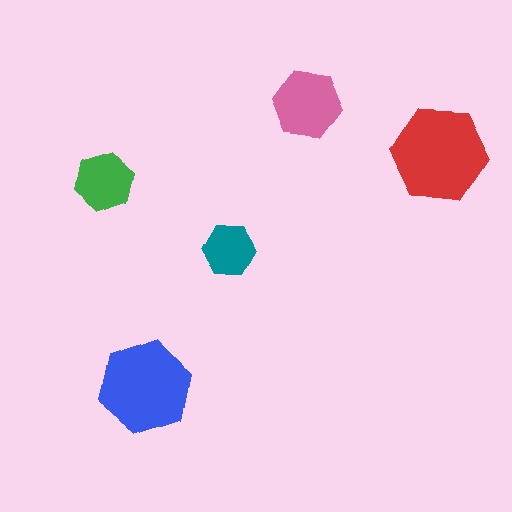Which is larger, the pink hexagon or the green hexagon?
The pink one.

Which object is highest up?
The pink hexagon is topmost.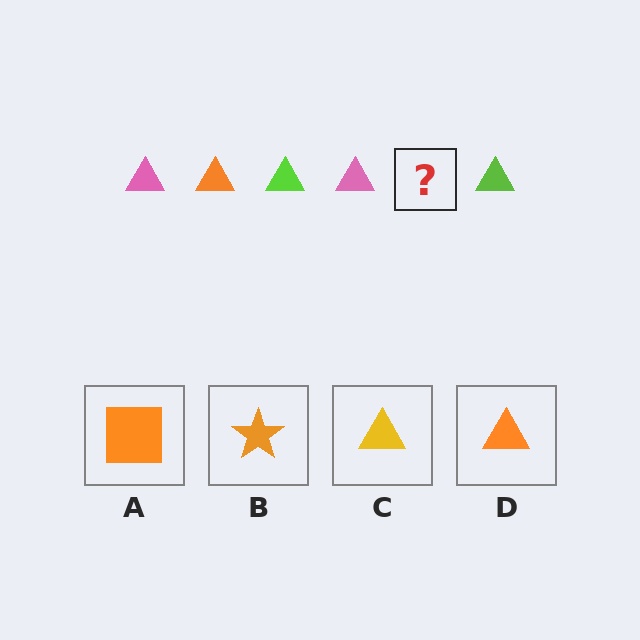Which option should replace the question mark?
Option D.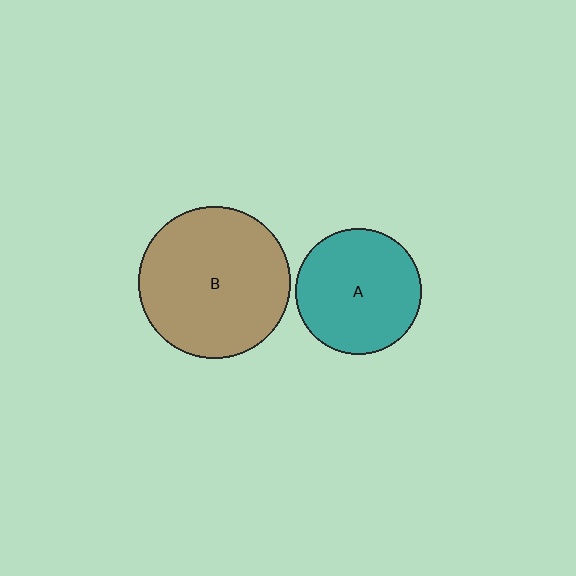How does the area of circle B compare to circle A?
Approximately 1.5 times.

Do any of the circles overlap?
No, none of the circles overlap.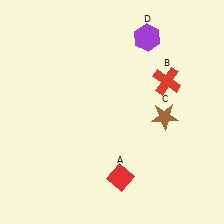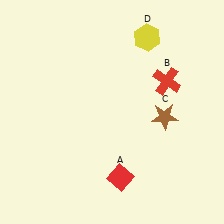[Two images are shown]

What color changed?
The hexagon (D) changed from purple in Image 1 to yellow in Image 2.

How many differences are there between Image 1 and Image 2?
There is 1 difference between the two images.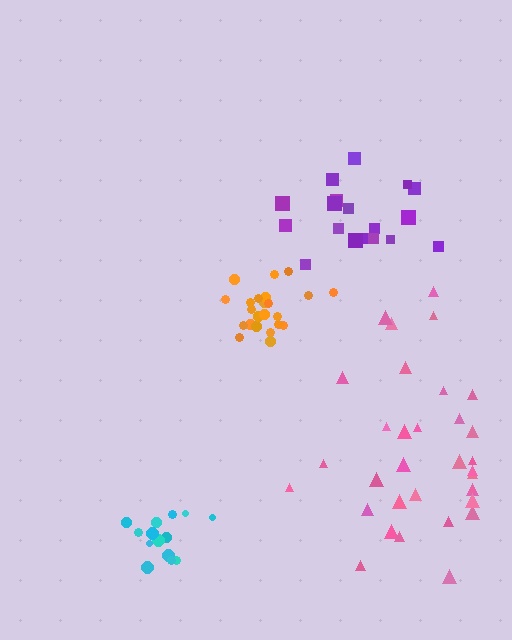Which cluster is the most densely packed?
Orange.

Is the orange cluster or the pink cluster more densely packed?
Orange.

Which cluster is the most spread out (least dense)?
Pink.